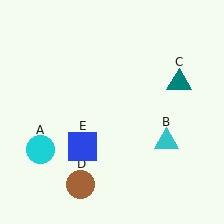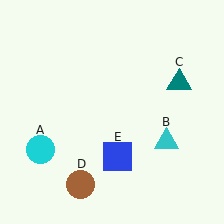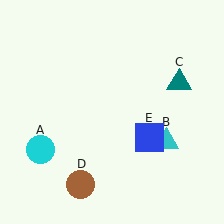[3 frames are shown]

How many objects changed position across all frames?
1 object changed position: blue square (object E).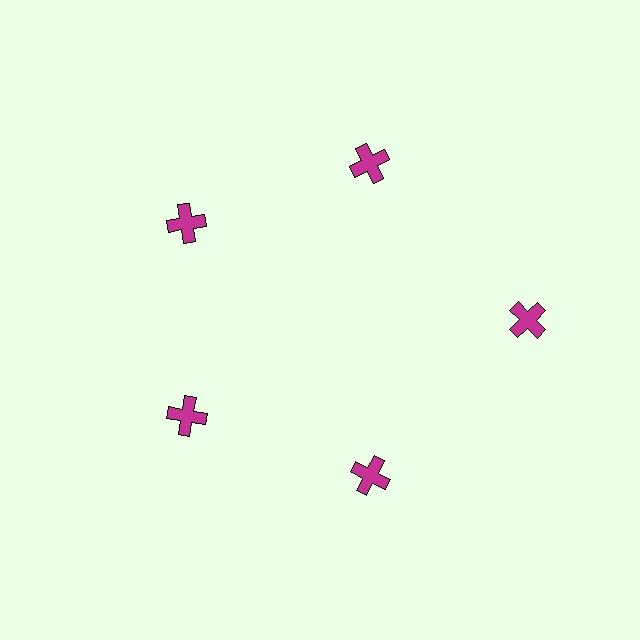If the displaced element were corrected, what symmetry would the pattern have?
It would have 5-fold rotational symmetry — the pattern would map onto itself every 72 degrees.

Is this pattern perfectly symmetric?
No. The 5 magenta crosses are arranged in a ring, but one element near the 3 o'clock position is pushed outward from the center, breaking the 5-fold rotational symmetry.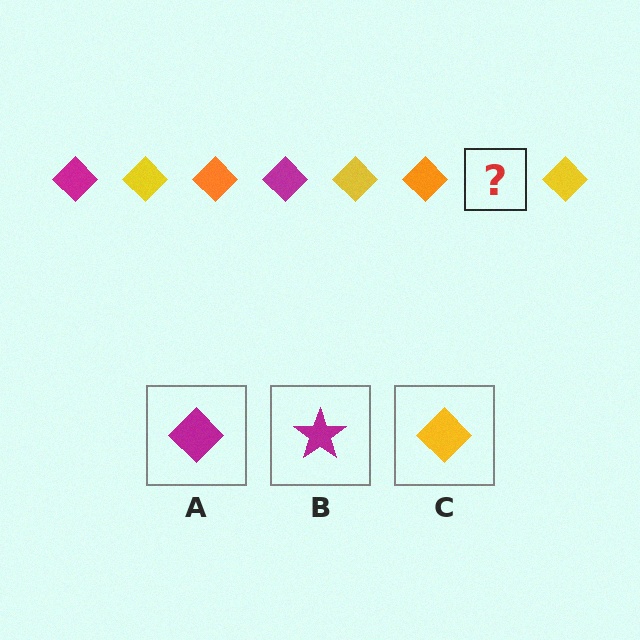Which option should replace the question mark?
Option A.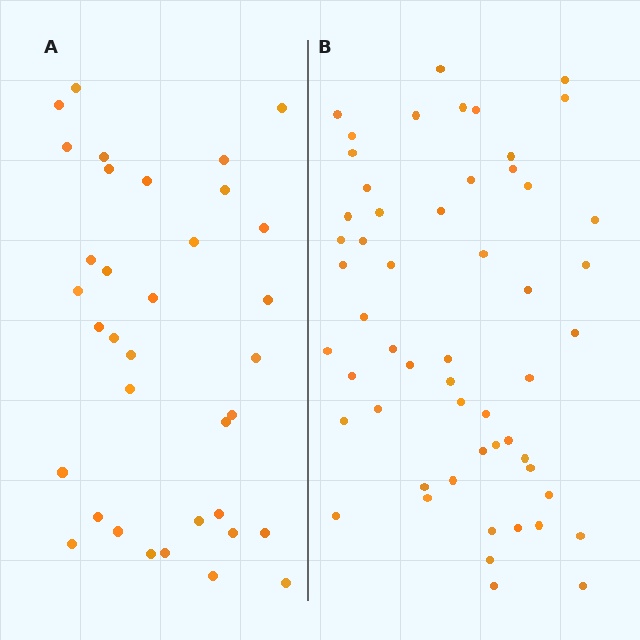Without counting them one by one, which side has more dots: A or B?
Region B (the right region) has more dots.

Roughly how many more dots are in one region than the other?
Region B has approximately 20 more dots than region A.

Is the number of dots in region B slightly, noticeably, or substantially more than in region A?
Region B has substantially more. The ratio is roughly 1.6 to 1.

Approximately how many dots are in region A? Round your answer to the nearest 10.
About 40 dots. (The exact count is 35, which rounds to 40.)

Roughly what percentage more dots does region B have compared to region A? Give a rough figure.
About 55% more.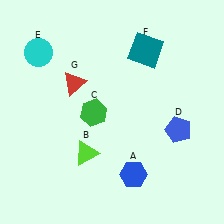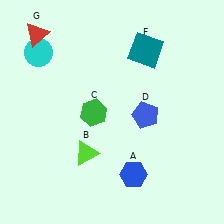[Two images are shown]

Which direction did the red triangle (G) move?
The red triangle (G) moved up.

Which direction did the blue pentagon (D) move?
The blue pentagon (D) moved left.